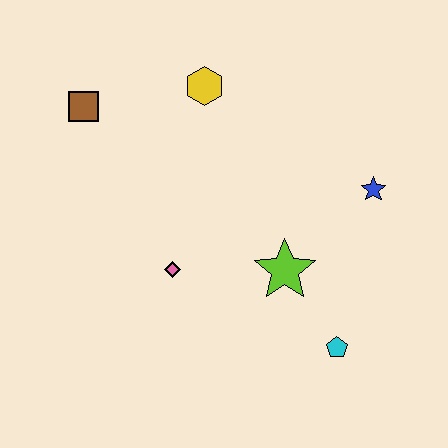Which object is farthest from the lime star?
The brown square is farthest from the lime star.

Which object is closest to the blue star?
The lime star is closest to the blue star.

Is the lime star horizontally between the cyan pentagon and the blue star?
No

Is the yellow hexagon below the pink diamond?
No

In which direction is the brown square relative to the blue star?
The brown square is to the left of the blue star.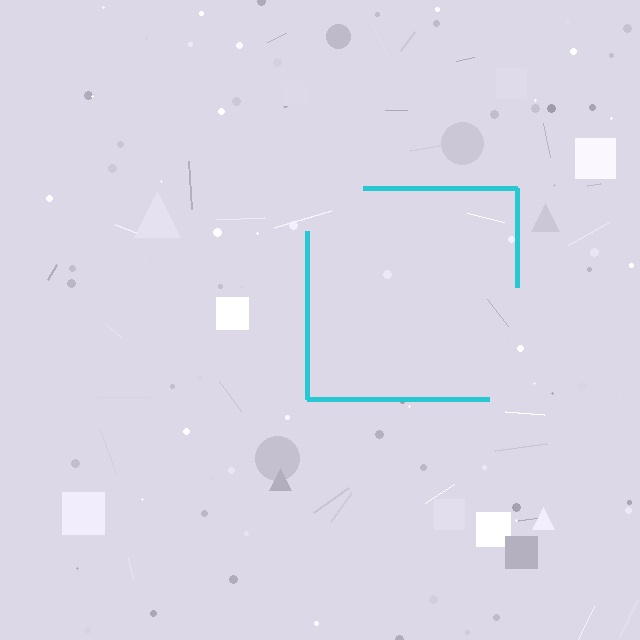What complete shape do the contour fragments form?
The contour fragments form a square.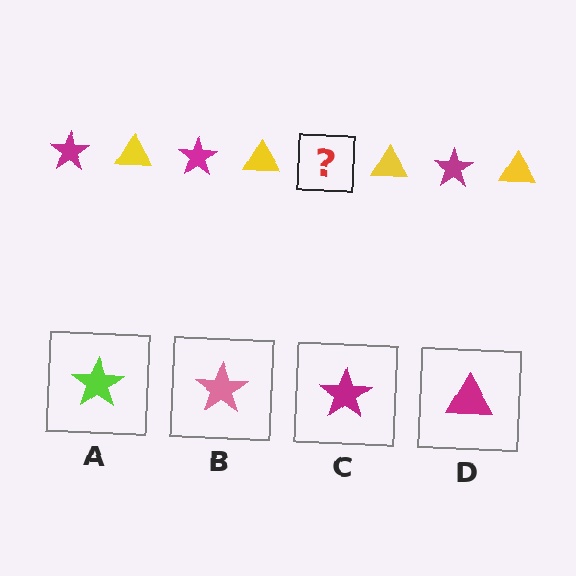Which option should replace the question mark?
Option C.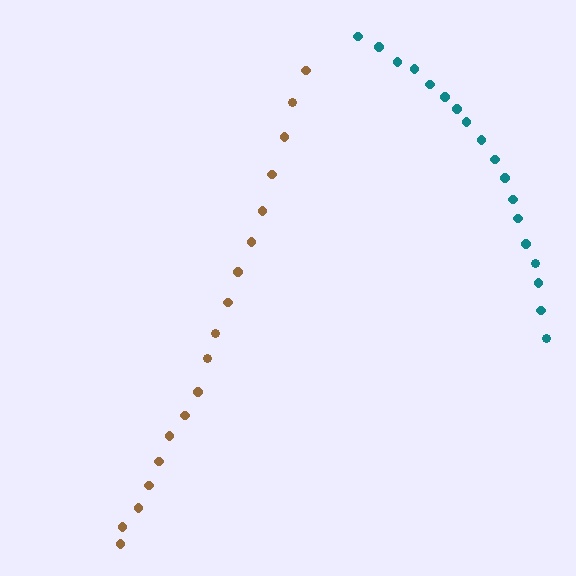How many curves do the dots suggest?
There are 2 distinct paths.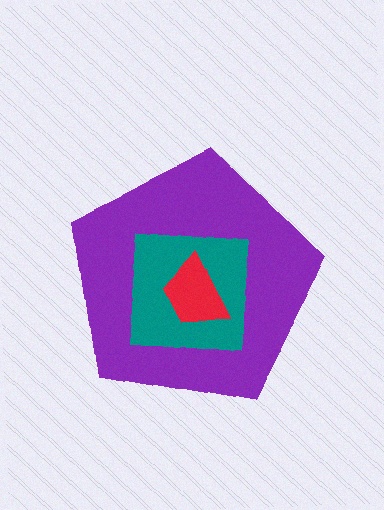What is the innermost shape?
The red trapezoid.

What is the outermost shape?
The purple pentagon.